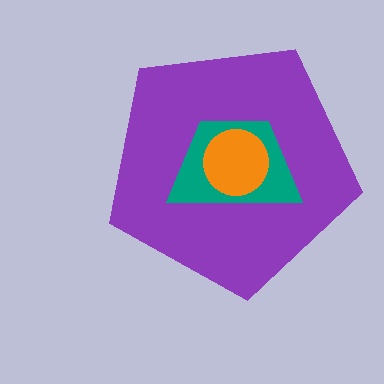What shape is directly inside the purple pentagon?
The teal trapezoid.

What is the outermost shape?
The purple pentagon.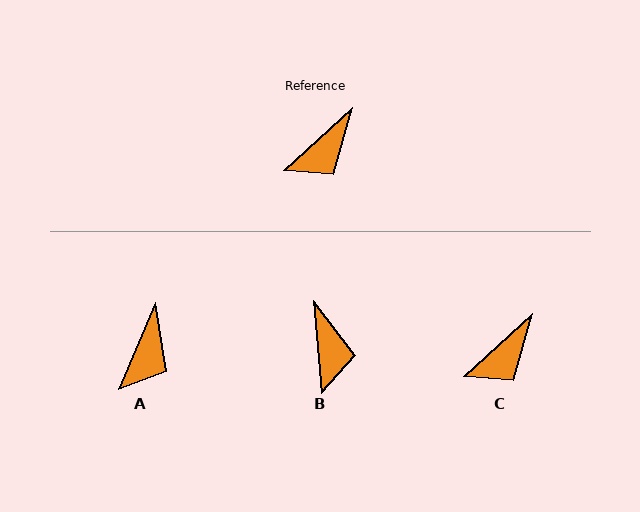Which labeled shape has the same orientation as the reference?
C.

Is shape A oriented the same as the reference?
No, it is off by about 25 degrees.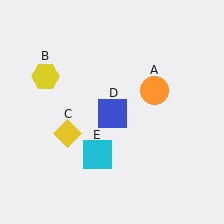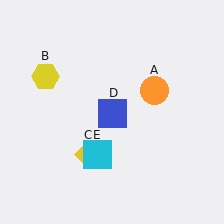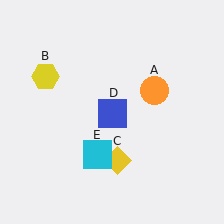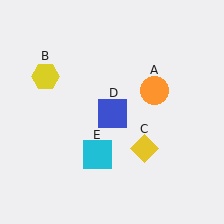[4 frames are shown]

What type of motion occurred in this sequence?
The yellow diamond (object C) rotated counterclockwise around the center of the scene.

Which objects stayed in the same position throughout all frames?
Orange circle (object A) and yellow hexagon (object B) and blue square (object D) and cyan square (object E) remained stationary.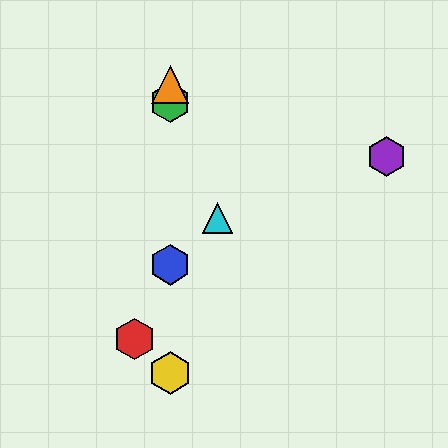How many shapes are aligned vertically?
4 shapes (the blue hexagon, the green hexagon, the yellow hexagon, the orange triangle) are aligned vertically.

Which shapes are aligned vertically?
The blue hexagon, the green hexagon, the yellow hexagon, the orange triangle are aligned vertically.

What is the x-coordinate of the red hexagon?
The red hexagon is at x≈135.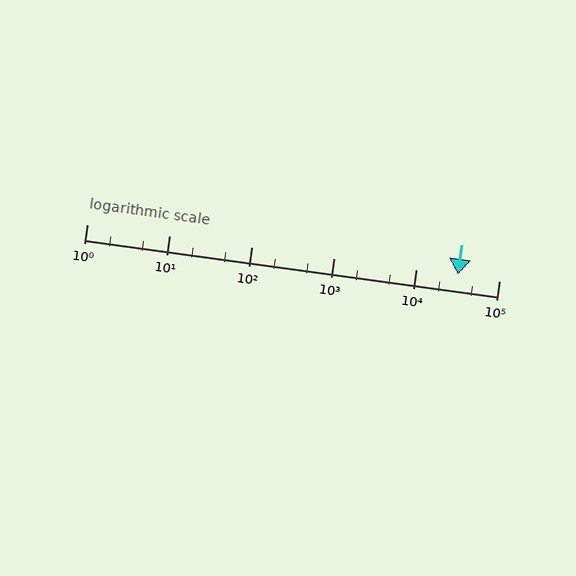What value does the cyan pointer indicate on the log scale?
The pointer indicates approximately 32000.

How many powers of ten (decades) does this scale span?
The scale spans 5 decades, from 1 to 100000.